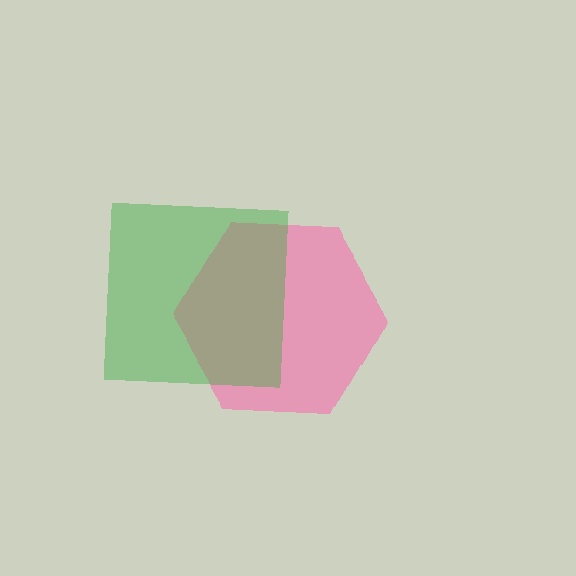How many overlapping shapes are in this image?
There are 2 overlapping shapes in the image.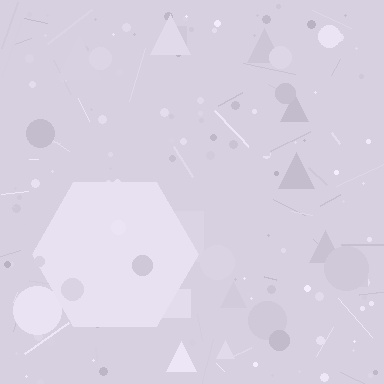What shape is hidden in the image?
A hexagon is hidden in the image.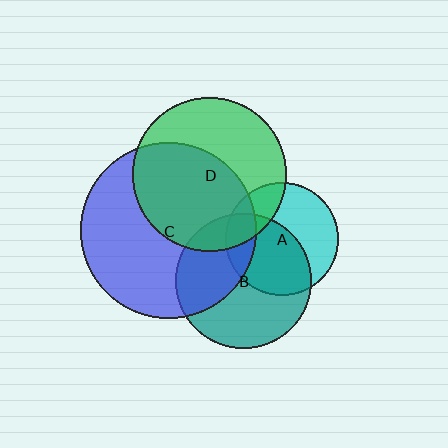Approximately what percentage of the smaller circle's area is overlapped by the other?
Approximately 20%.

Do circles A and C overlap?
Yes.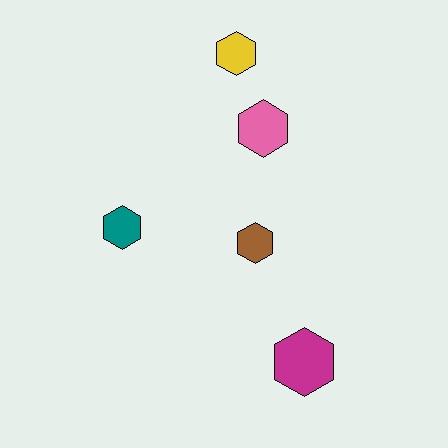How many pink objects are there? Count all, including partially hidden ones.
There is 1 pink object.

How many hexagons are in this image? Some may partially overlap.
There are 5 hexagons.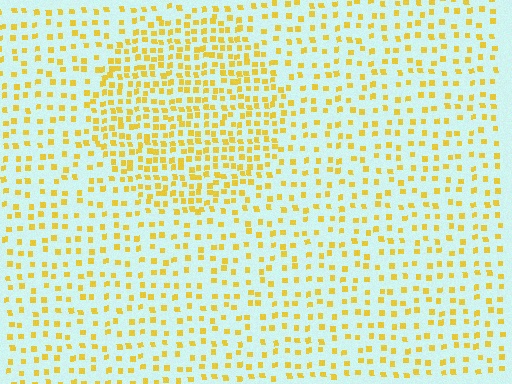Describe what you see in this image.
The image contains small yellow elements arranged at two different densities. A circle-shaped region is visible where the elements are more densely packed than the surrounding area.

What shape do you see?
I see a circle.